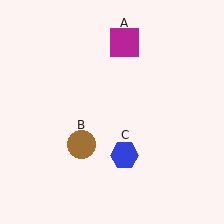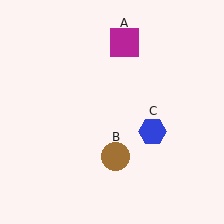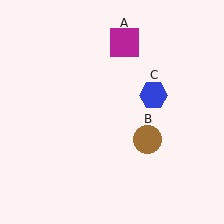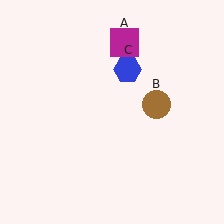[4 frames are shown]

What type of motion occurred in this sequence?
The brown circle (object B), blue hexagon (object C) rotated counterclockwise around the center of the scene.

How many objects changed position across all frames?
2 objects changed position: brown circle (object B), blue hexagon (object C).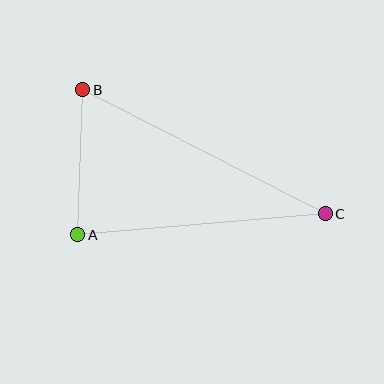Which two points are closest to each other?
Points A and B are closest to each other.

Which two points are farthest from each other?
Points B and C are farthest from each other.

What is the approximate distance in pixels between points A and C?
The distance between A and C is approximately 249 pixels.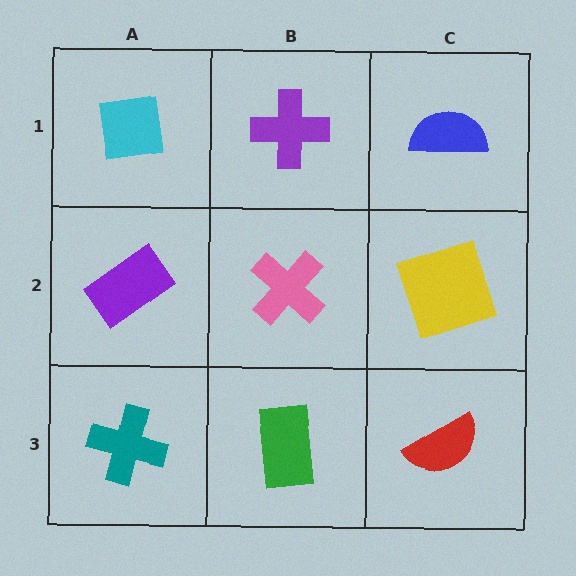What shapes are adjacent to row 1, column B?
A pink cross (row 2, column B), a cyan square (row 1, column A), a blue semicircle (row 1, column C).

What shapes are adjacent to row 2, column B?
A purple cross (row 1, column B), a green rectangle (row 3, column B), a purple rectangle (row 2, column A), a yellow square (row 2, column C).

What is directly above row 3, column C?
A yellow square.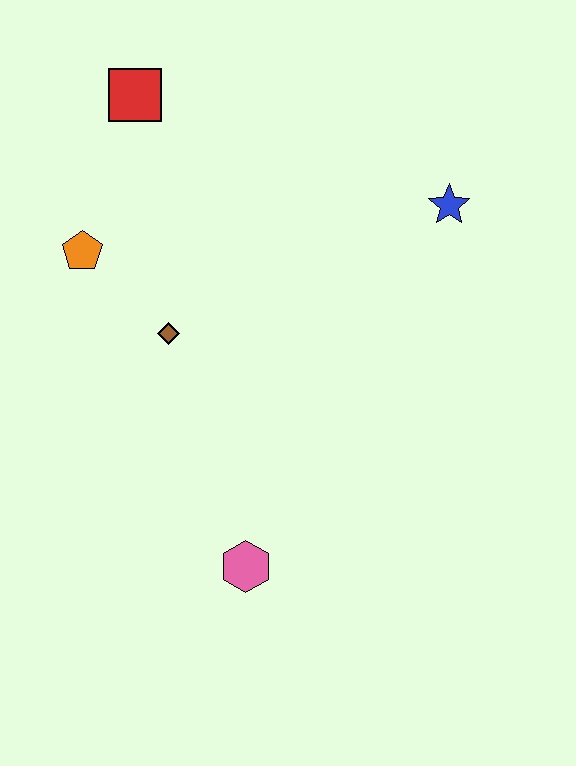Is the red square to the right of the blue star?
No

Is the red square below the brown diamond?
No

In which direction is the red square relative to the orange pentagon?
The red square is above the orange pentagon.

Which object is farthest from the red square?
The pink hexagon is farthest from the red square.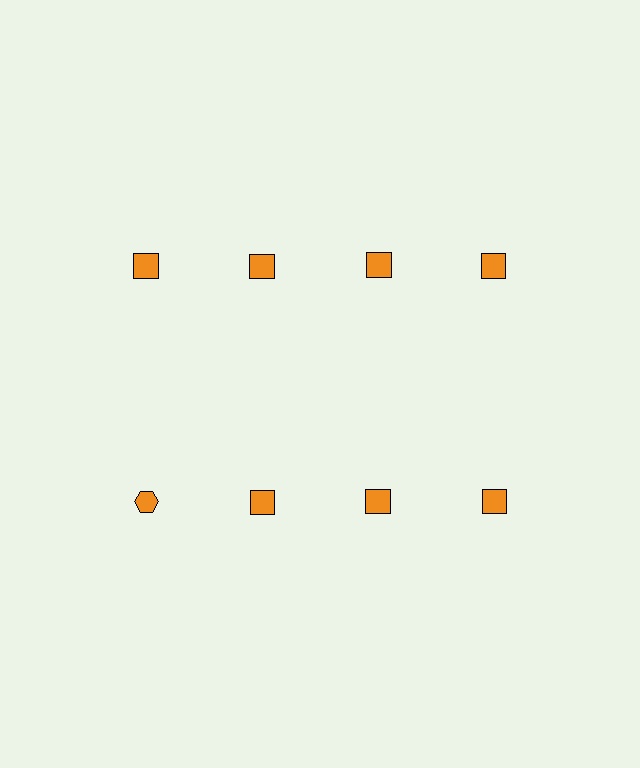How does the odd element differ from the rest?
It has a different shape: hexagon instead of square.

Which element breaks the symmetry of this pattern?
The orange hexagon in the second row, leftmost column breaks the symmetry. All other shapes are orange squares.